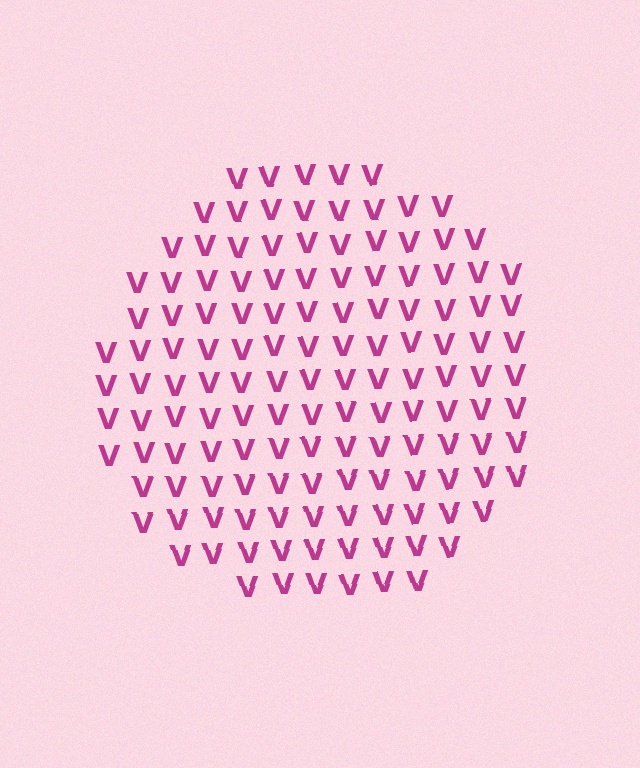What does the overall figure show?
The overall figure shows a circle.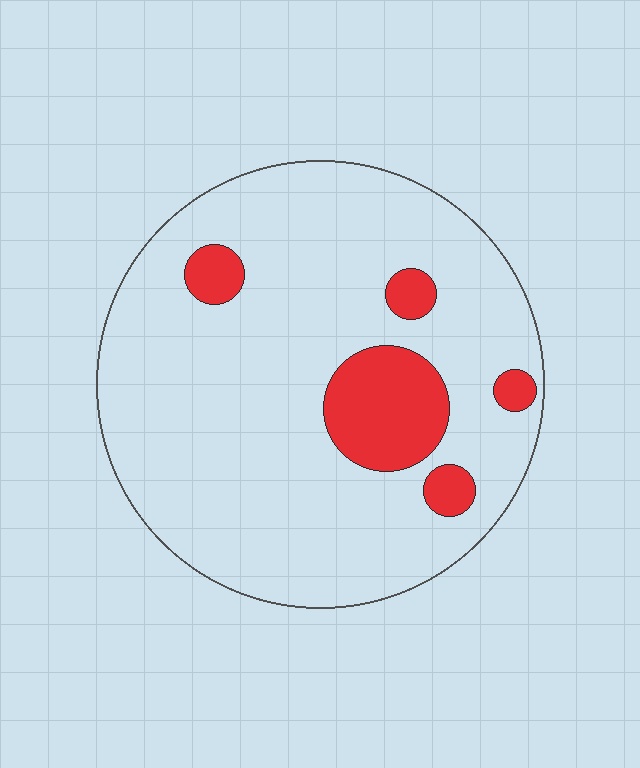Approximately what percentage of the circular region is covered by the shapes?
Approximately 15%.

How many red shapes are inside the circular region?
5.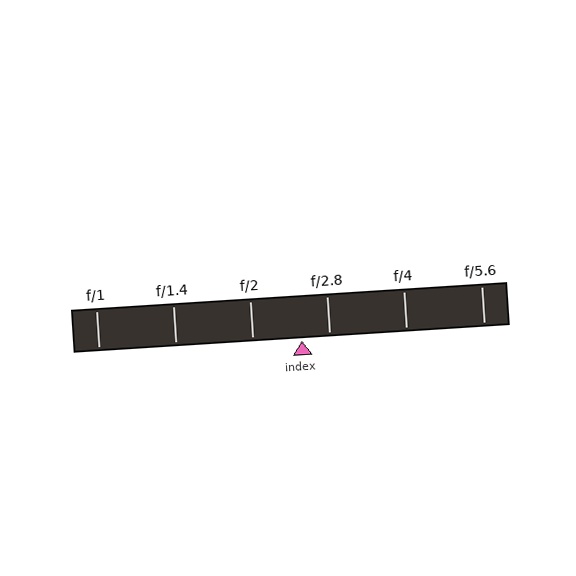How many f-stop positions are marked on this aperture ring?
There are 6 f-stop positions marked.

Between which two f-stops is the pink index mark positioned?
The index mark is between f/2 and f/2.8.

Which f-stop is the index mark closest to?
The index mark is closest to f/2.8.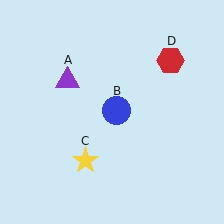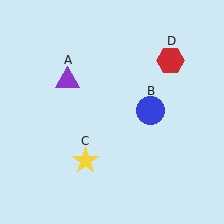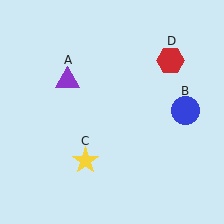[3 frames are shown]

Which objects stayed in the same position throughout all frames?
Purple triangle (object A) and yellow star (object C) and red hexagon (object D) remained stationary.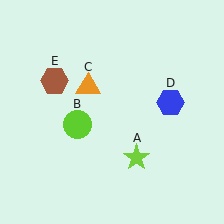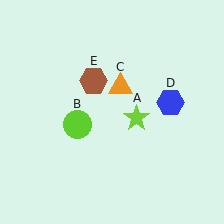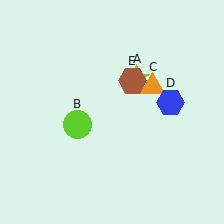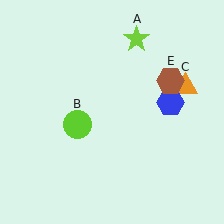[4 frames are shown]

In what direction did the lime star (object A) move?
The lime star (object A) moved up.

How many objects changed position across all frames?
3 objects changed position: lime star (object A), orange triangle (object C), brown hexagon (object E).